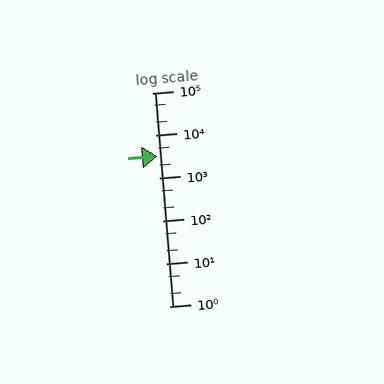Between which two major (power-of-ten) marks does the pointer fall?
The pointer is between 1000 and 10000.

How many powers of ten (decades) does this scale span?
The scale spans 5 decades, from 1 to 100000.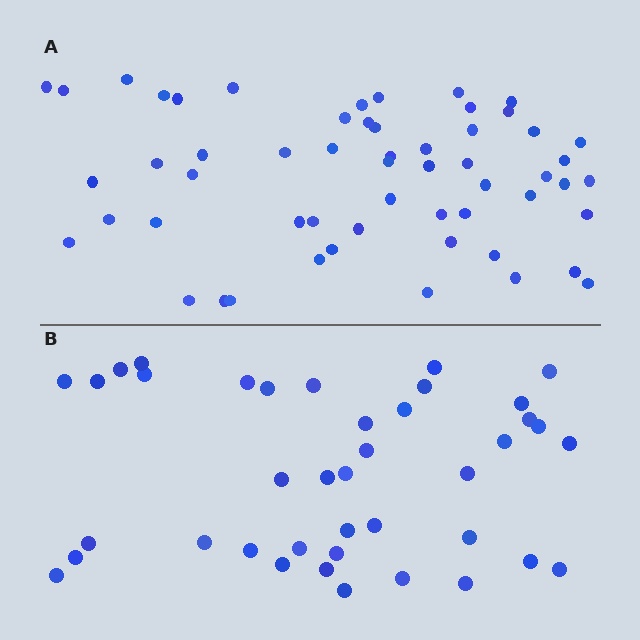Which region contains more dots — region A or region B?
Region A (the top region) has more dots.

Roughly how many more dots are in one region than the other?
Region A has approximately 15 more dots than region B.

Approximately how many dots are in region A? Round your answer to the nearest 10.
About 60 dots. (The exact count is 56, which rounds to 60.)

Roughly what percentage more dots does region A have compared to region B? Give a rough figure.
About 40% more.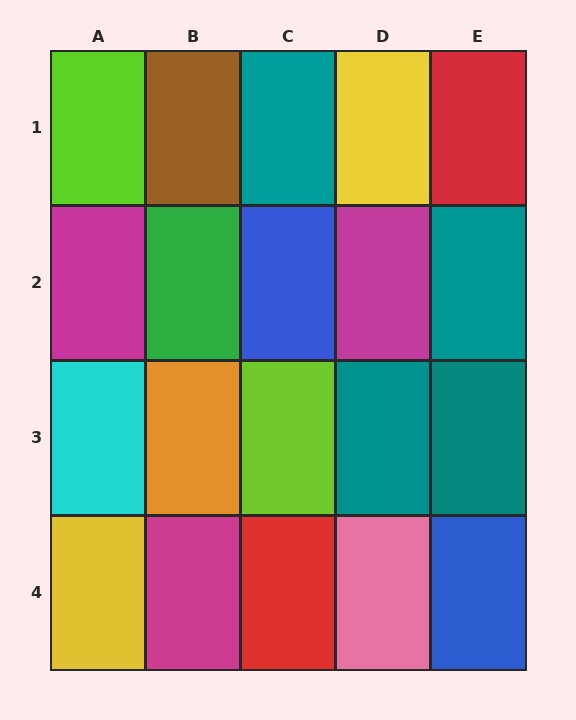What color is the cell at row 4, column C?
Red.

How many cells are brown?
1 cell is brown.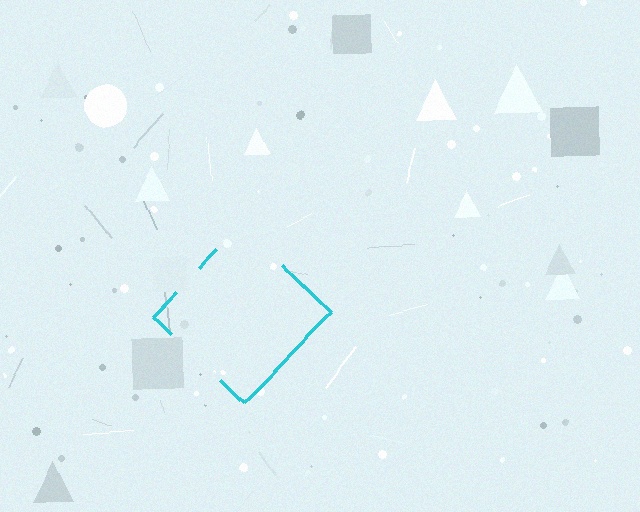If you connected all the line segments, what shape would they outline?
They would outline a diamond.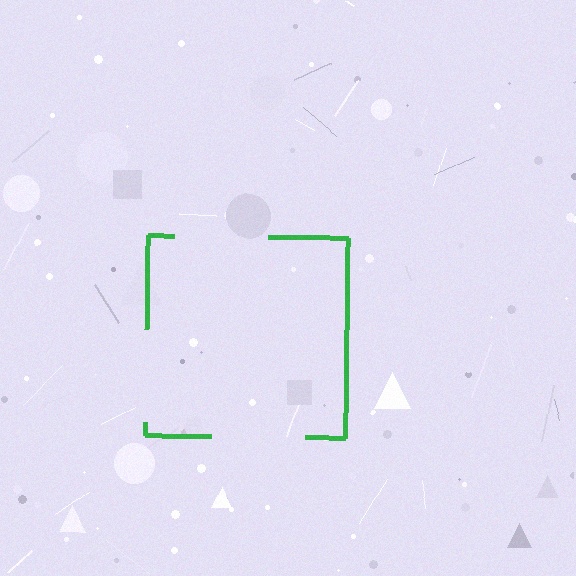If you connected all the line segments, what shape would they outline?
They would outline a square.